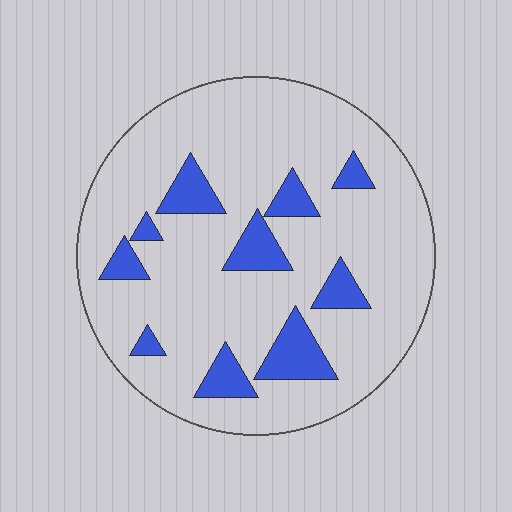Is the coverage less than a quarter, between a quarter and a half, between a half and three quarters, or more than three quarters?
Less than a quarter.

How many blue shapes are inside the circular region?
10.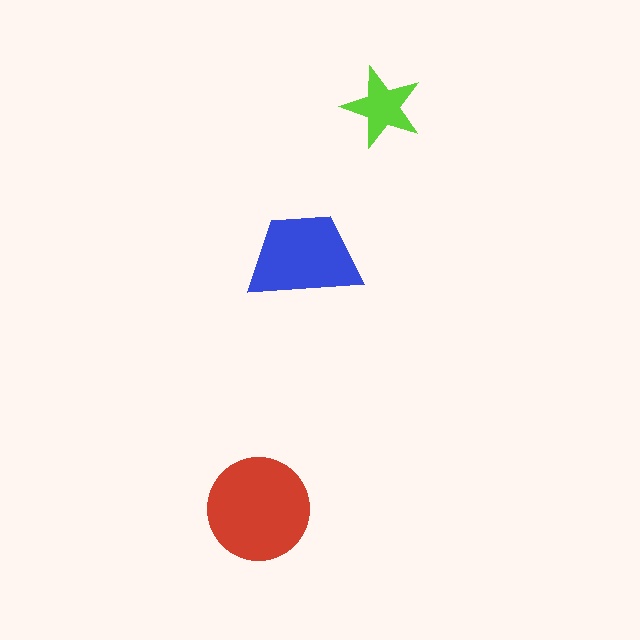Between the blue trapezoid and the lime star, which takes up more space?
The blue trapezoid.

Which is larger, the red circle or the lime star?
The red circle.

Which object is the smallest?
The lime star.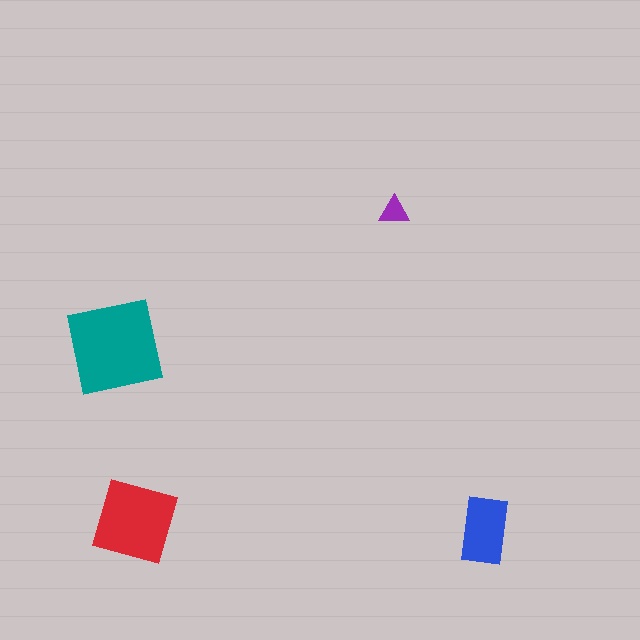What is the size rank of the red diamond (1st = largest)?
2nd.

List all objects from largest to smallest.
The teal square, the red diamond, the blue rectangle, the purple triangle.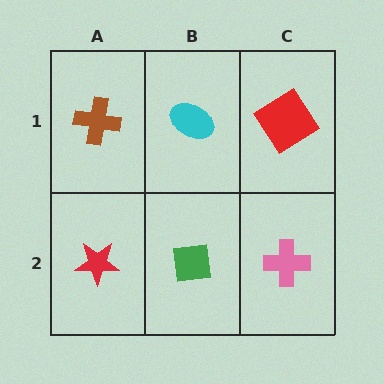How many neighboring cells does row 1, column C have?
2.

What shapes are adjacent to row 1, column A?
A red star (row 2, column A), a cyan ellipse (row 1, column B).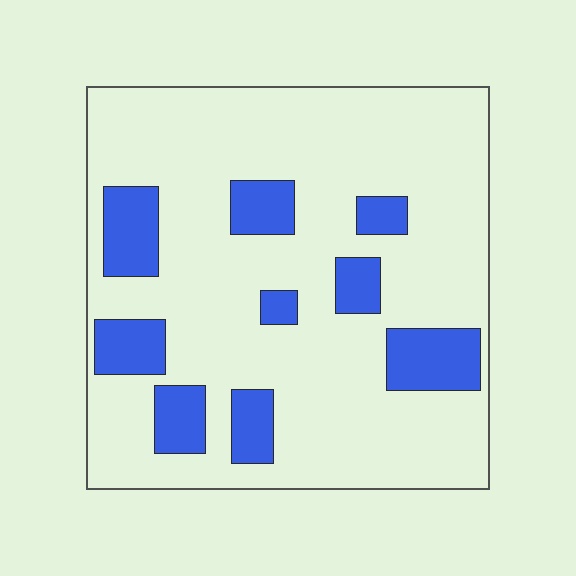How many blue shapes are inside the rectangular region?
9.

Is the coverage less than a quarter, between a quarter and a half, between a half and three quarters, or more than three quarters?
Less than a quarter.